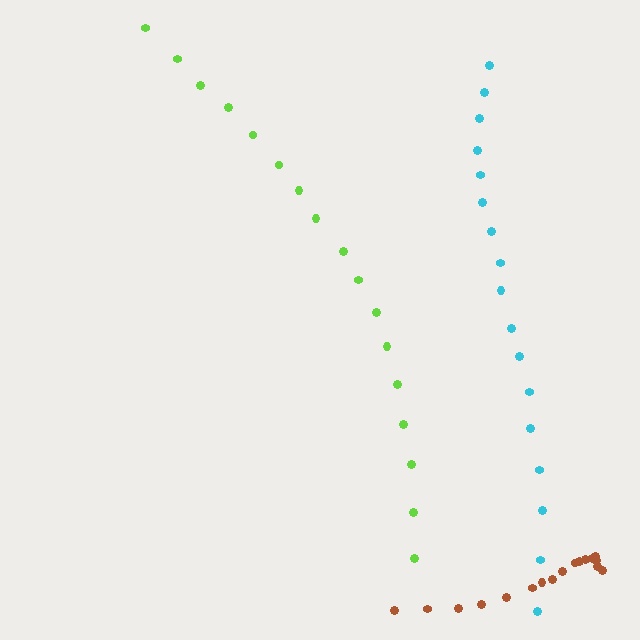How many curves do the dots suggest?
There are 3 distinct paths.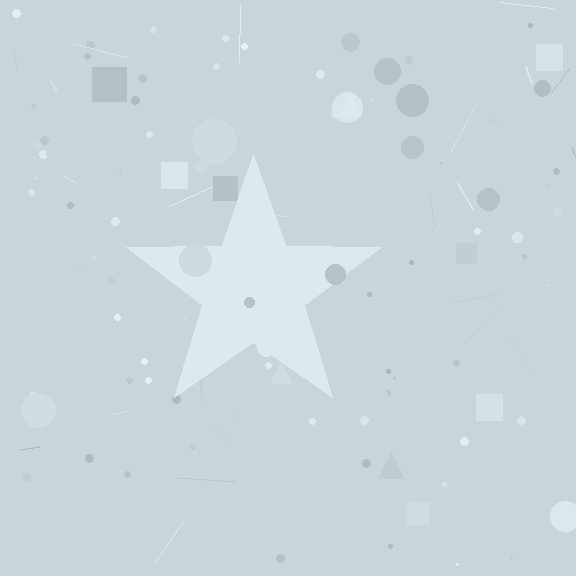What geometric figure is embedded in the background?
A star is embedded in the background.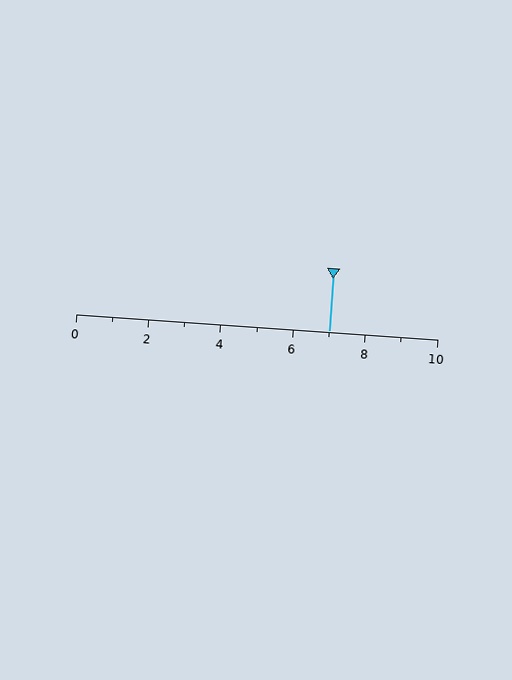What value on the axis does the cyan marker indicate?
The marker indicates approximately 7.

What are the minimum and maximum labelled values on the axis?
The axis runs from 0 to 10.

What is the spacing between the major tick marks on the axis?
The major ticks are spaced 2 apart.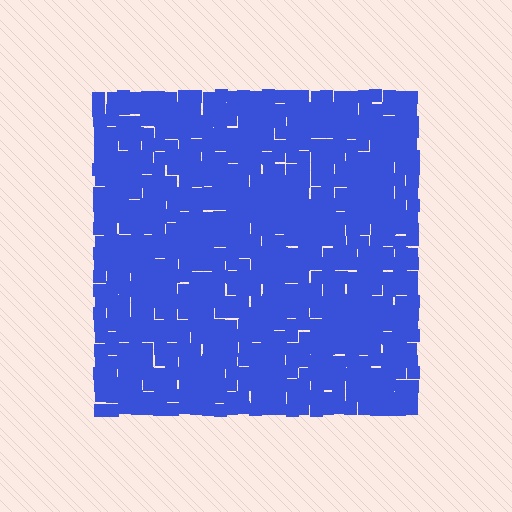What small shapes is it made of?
It is made of small squares.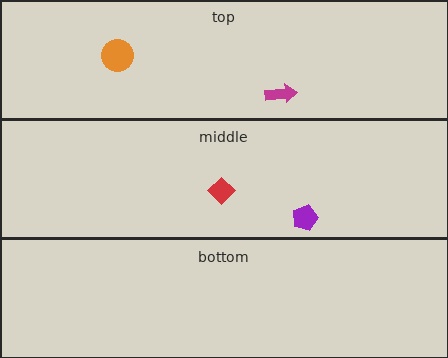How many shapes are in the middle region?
2.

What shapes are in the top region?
The orange circle, the magenta arrow.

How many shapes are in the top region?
2.